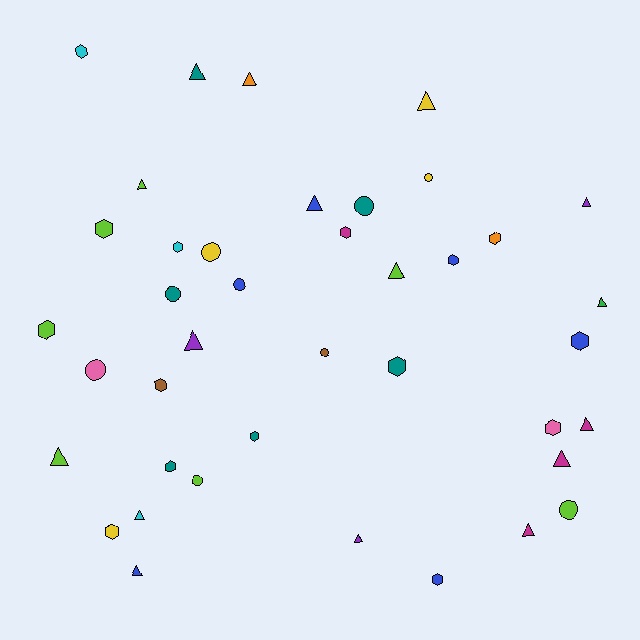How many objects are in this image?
There are 40 objects.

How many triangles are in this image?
There are 16 triangles.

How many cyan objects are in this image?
There are 3 cyan objects.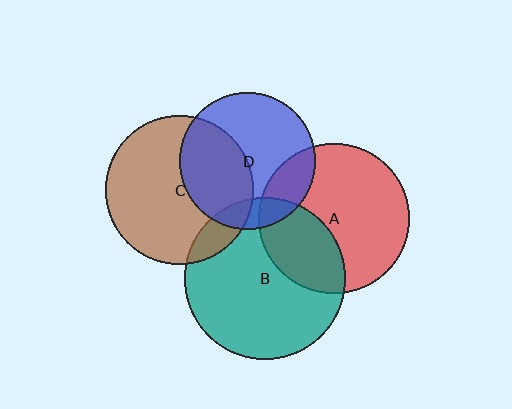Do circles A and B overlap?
Yes.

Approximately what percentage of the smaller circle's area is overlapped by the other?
Approximately 30%.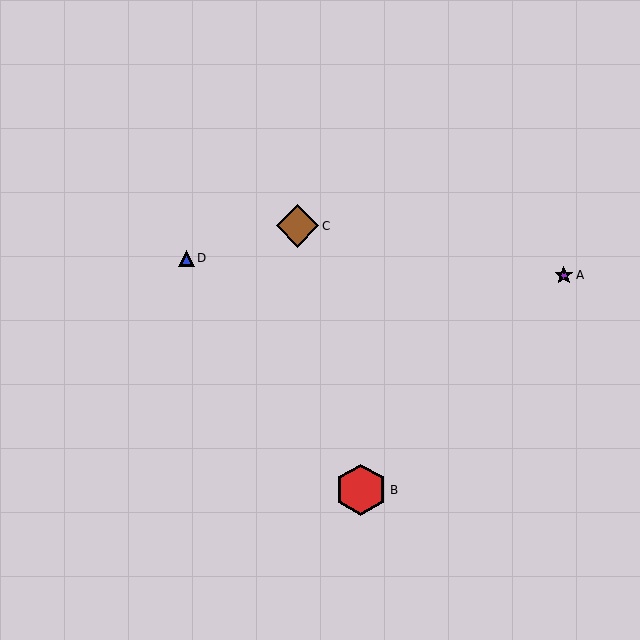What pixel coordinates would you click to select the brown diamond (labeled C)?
Click at (298, 226) to select the brown diamond C.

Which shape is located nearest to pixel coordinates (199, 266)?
The blue triangle (labeled D) at (187, 258) is nearest to that location.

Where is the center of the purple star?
The center of the purple star is at (564, 275).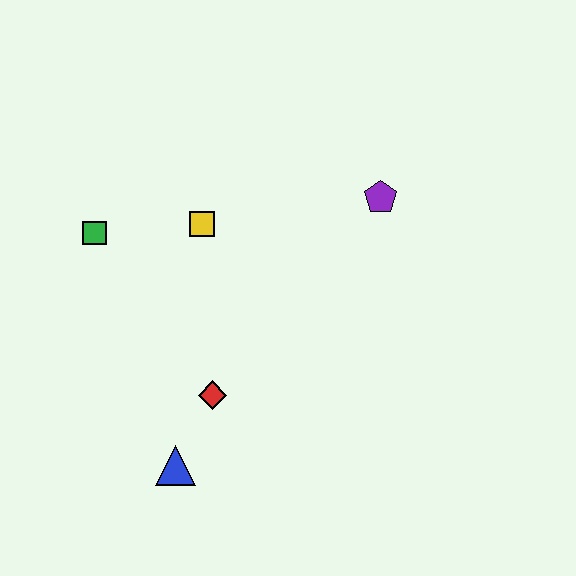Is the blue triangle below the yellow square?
Yes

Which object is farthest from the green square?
The purple pentagon is farthest from the green square.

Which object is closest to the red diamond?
The blue triangle is closest to the red diamond.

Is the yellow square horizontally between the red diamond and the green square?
Yes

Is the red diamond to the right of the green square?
Yes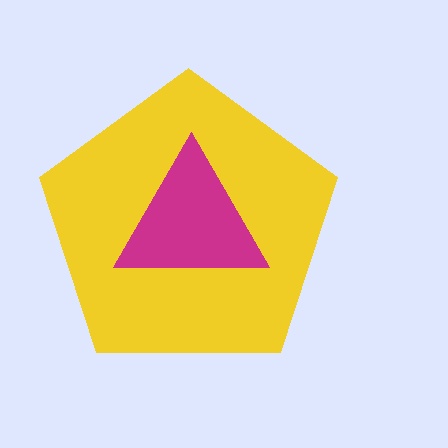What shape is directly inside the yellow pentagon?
The magenta triangle.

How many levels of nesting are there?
2.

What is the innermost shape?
The magenta triangle.